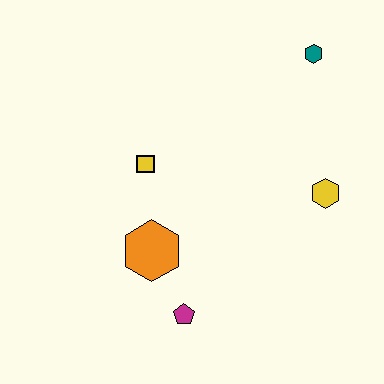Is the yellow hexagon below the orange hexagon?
No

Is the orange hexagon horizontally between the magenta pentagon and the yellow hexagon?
No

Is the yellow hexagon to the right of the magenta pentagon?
Yes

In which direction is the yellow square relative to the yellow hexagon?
The yellow square is to the left of the yellow hexagon.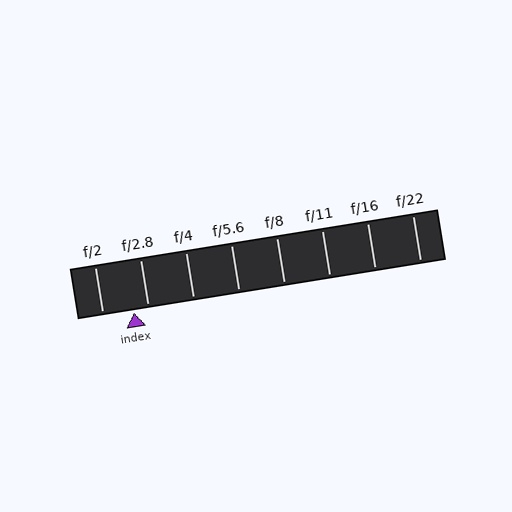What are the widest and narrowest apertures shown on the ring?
The widest aperture shown is f/2 and the narrowest is f/22.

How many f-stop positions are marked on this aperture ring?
There are 8 f-stop positions marked.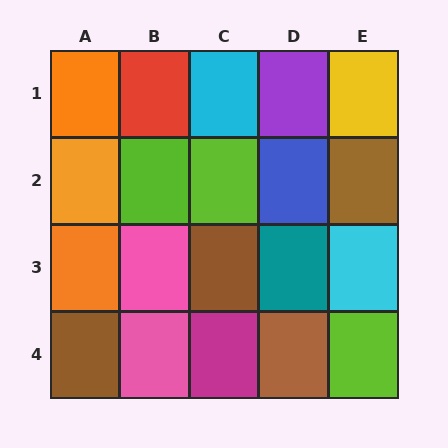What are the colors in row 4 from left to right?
Brown, pink, magenta, brown, lime.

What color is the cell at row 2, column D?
Blue.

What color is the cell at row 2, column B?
Lime.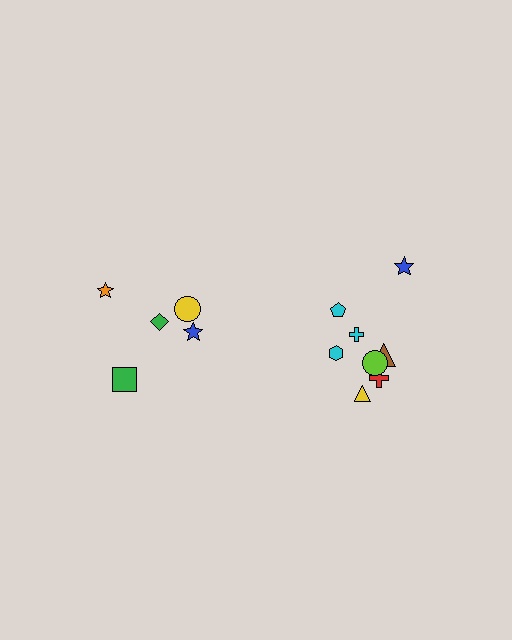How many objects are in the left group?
There are 5 objects.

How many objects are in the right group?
There are 8 objects.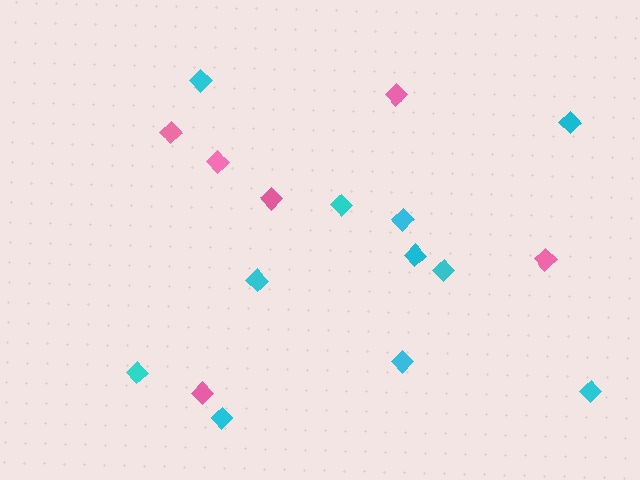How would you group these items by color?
There are 2 groups: one group of cyan diamonds (11) and one group of pink diamonds (6).